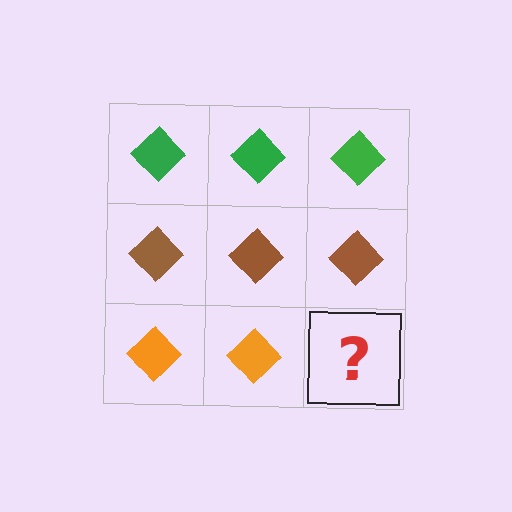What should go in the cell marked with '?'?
The missing cell should contain an orange diamond.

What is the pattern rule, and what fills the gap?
The rule is that each row has a consistent color. The gap should be filled with an orange diamond.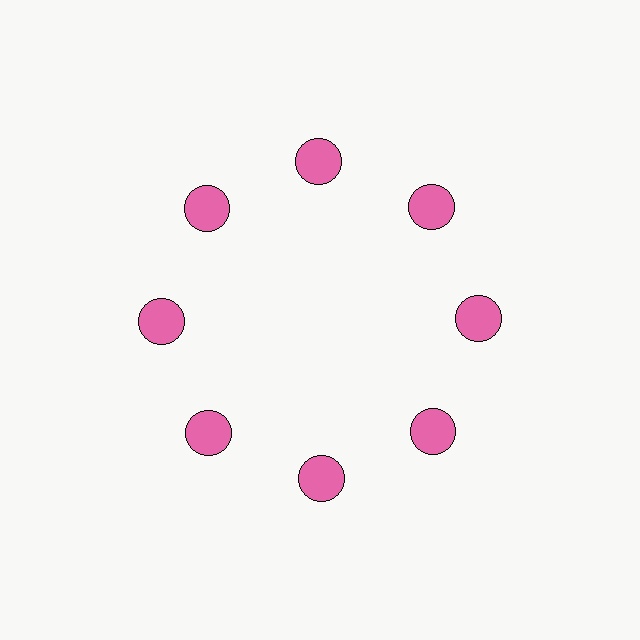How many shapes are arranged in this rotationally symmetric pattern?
There are 8 shapes, arranged in 8 groups of 1.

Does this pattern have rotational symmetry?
Yes, this pattern has 8-fold rotational symmetry. It looks the same after rotating 45 degrees around the center.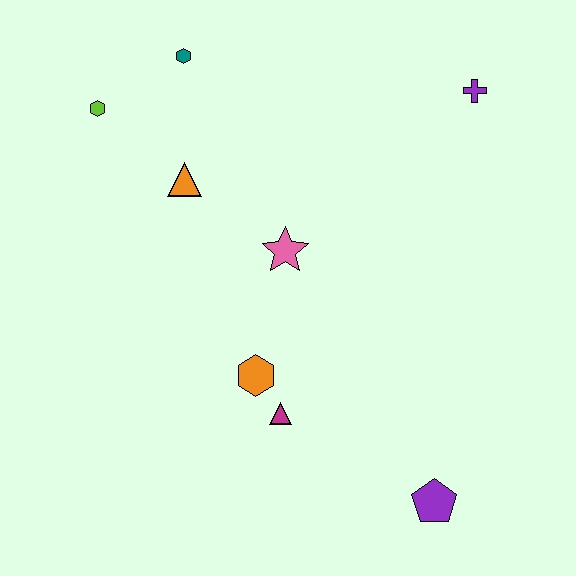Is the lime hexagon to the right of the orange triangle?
No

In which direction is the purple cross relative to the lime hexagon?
The purple cross is to the right of the lime hexagon.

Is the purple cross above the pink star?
Yes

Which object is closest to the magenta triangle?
The orange hexagon is closest to the magenta triangle.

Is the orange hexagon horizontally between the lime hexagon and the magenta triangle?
Yes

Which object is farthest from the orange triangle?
The purple pentagon is farthest from the orange triangle.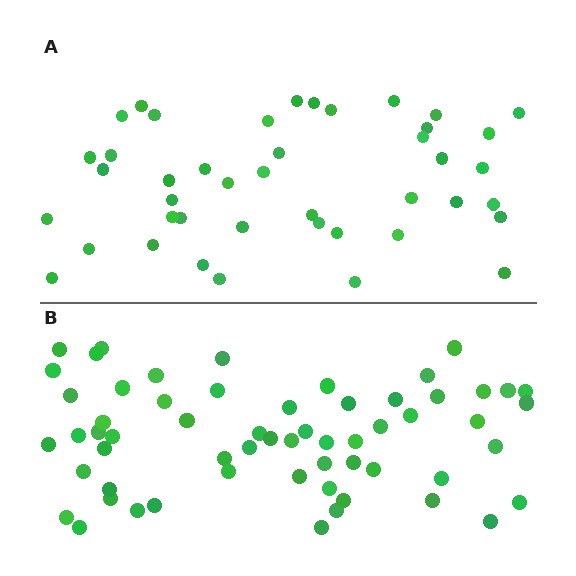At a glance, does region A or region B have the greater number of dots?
Region B (the bottom region) has more dots.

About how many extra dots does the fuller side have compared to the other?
Region B has approximately 15 more dots than region A.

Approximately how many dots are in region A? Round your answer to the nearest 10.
About 40 dots. (The exact count is 43, which rounds to 40.)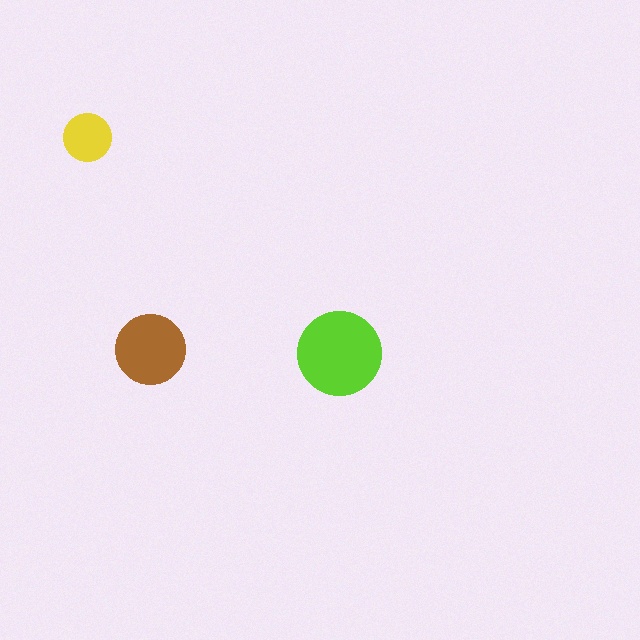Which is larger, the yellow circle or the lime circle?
The lime one.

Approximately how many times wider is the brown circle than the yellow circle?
About 1.5 times wider.